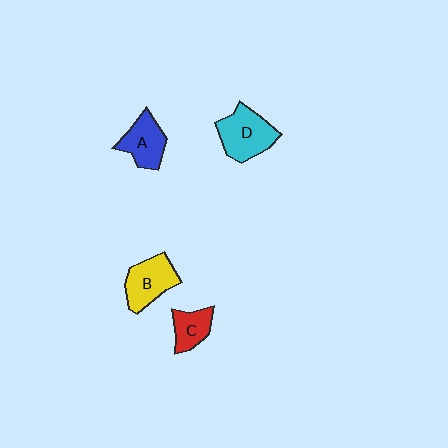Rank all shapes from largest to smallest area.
From largest to smallest: D (cyan), B (yellow), A (blue), C (red).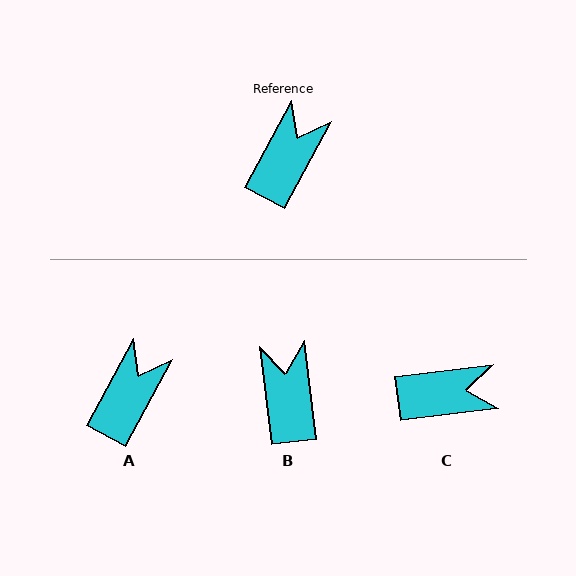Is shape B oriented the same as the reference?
No, it is off by about 35 degrees.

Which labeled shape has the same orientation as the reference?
A.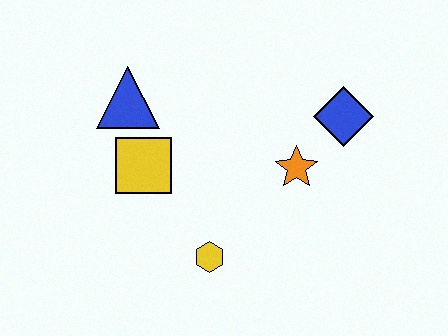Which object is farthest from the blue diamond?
The blue triangle is farthest from the blue diamond.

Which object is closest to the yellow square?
The blue triangle is closest to the yellow square.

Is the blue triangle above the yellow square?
Yes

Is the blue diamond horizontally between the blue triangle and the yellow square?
No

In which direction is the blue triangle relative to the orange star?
The blue triangle is to the left of the orange star.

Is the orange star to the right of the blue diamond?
No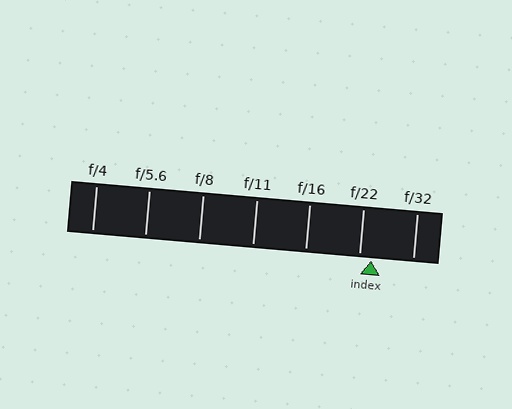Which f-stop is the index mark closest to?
The index mark is closest to f/22.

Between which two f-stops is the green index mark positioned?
The index mark is between f/22 and f/32.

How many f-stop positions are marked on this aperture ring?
There are 7 f-stop positions marked.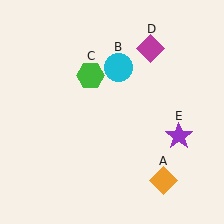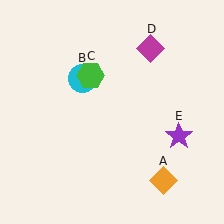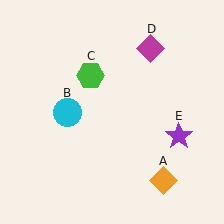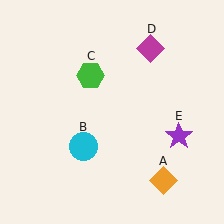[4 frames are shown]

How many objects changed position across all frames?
1 object changed position: cyan circle (object B).